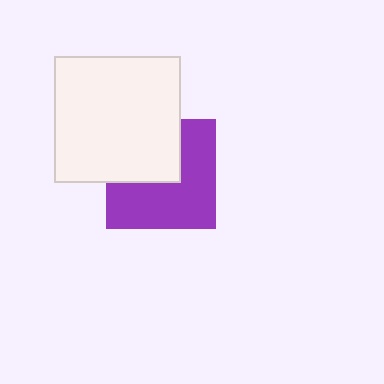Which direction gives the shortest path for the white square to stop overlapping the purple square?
Moving toward the upper-left gives the shortest separation.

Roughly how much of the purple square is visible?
About half of it is visible (roughly 60%).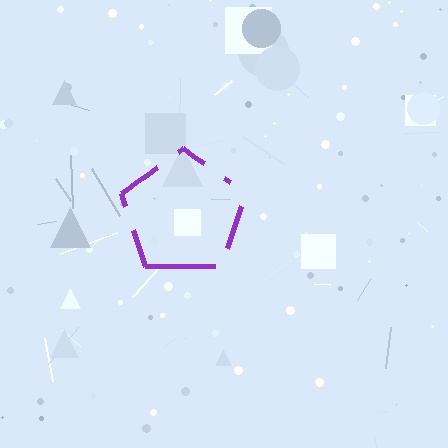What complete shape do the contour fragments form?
The contour fragments form a pentagon.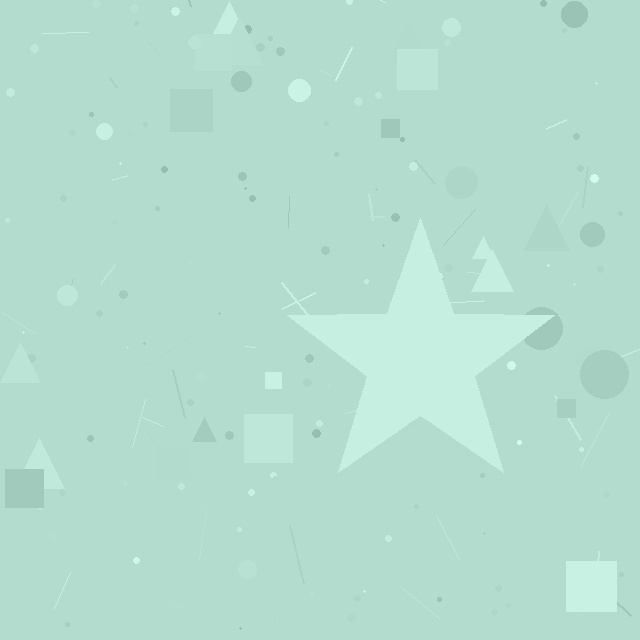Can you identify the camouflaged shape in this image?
The camouflaged shape is a star.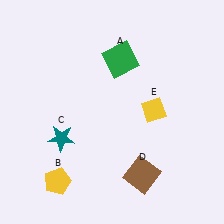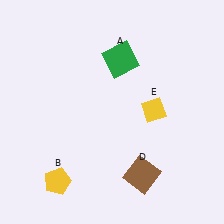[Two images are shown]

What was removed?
The teal star (C) was removed in Image 2.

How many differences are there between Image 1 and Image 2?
There is 1 difference between the two images.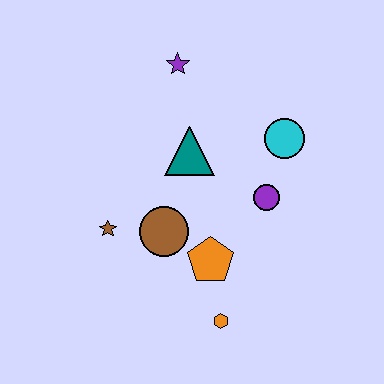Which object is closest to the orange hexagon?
The orange pentagon is closest to the orange hexagon.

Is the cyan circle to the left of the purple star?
No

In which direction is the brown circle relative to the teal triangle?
The brown circle is below the teal triangle.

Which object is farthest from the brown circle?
The purple star is farthest from the brown circle.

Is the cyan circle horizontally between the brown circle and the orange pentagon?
No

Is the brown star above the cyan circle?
No